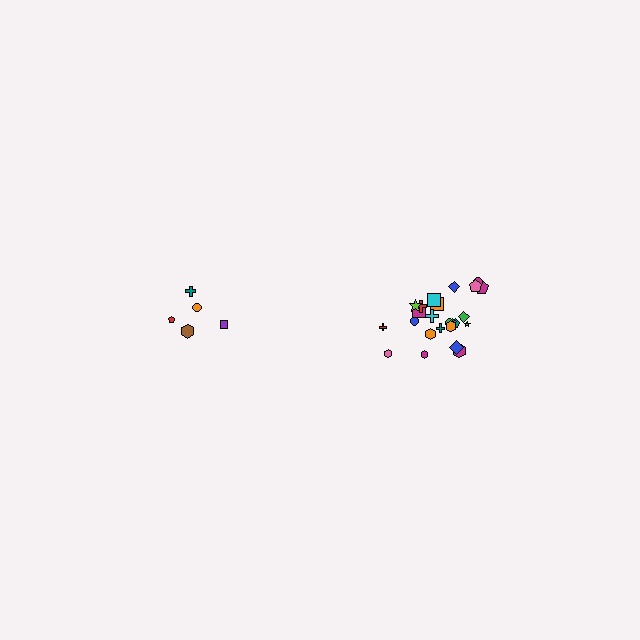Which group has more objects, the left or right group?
The right group.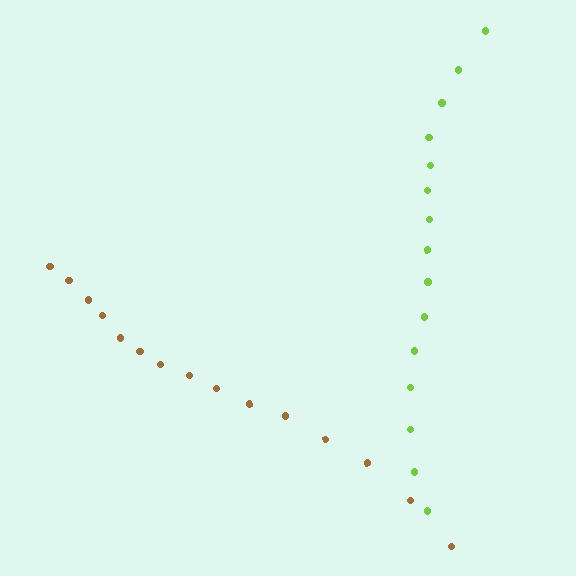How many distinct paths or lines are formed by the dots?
There are 2 distinct paths.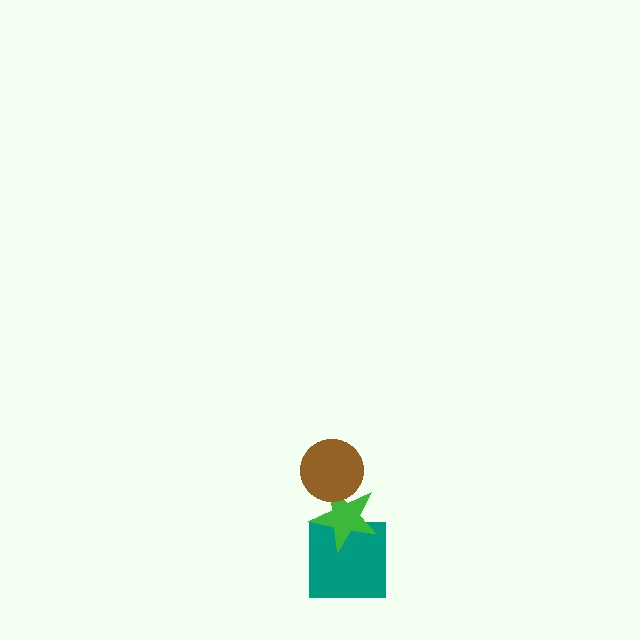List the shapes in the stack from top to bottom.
From top to bottom: the brown circle, the green star, the teal square.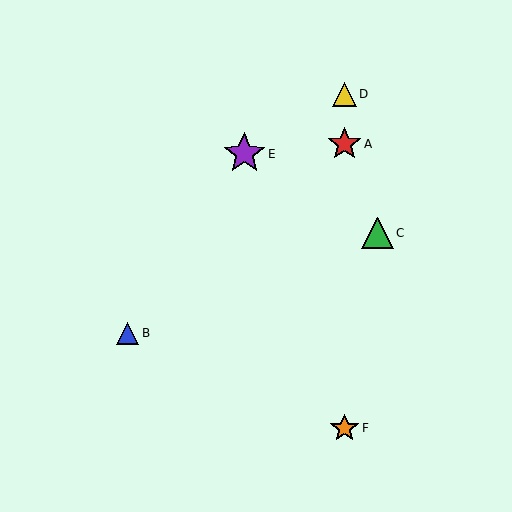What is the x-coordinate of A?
Object A is at x≈344.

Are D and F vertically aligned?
Yes, both are at x≈344.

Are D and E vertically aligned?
No, D is at x≈344 and E is at x≈244.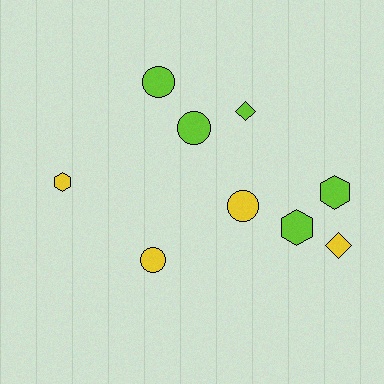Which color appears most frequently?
Lime, with 5 objects.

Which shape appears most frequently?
Circle, with 4 objects.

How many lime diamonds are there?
There is 1 lime diamond.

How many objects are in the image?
There are 9 objects.